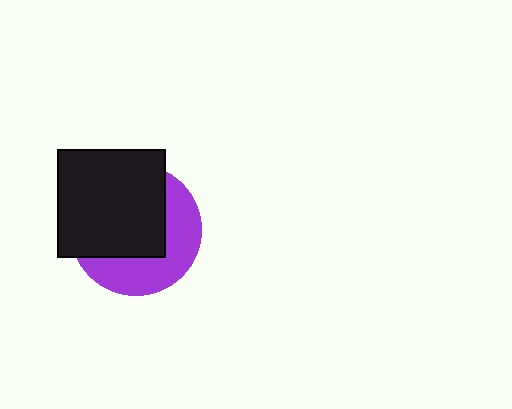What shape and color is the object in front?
The object in front is a black square.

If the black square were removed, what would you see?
You would see the complete purple circle.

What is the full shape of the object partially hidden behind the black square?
The partially hidden object is a purple circle.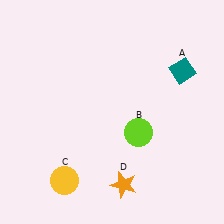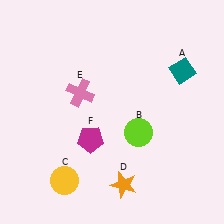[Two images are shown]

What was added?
A pink cross (E), a magenta pentagon (F) were added in Image 2.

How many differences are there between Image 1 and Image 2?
There are 2 differences between the two images.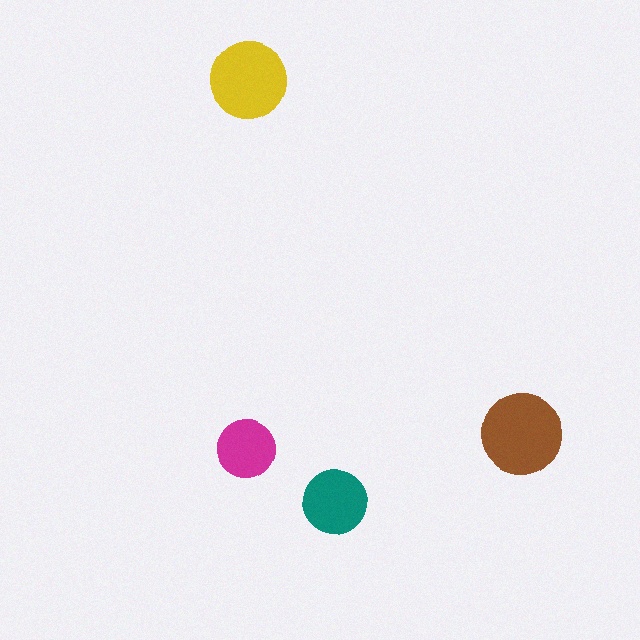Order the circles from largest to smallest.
the brown one, the yellow one, the teal one, the magenta one.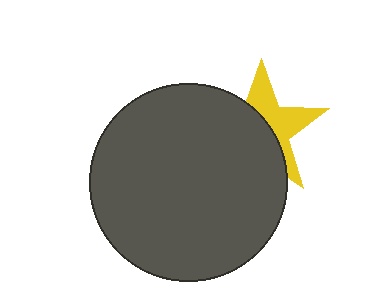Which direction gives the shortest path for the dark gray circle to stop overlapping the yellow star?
Moving toward the lower-left gives the shortest separation.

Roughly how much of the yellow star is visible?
A small part of it is visible (roughly 43%).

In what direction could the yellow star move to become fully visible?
The yellow star could move toward the upper-right. That would shift it out from behind the dark gray circle entirely.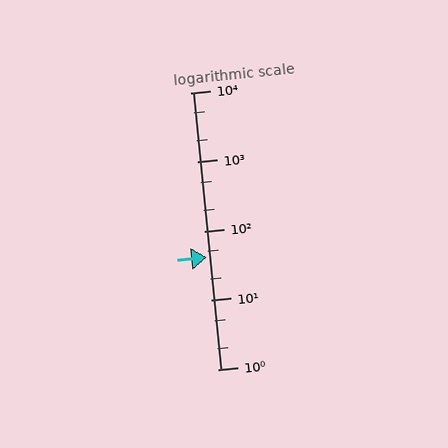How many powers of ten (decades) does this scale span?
The scale spans 4 decades, from 1 to 10000.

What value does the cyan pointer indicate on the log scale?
The pointer indicates approximately 41.